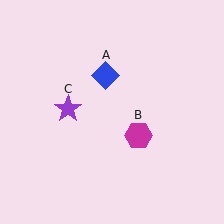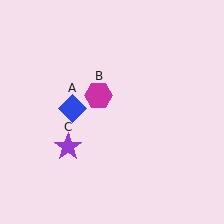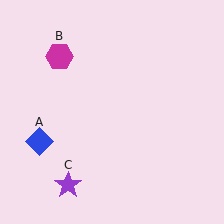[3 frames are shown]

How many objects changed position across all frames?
3 objects changed position: blue diamond (object A), magenta hexagon (object B), purple star (object C).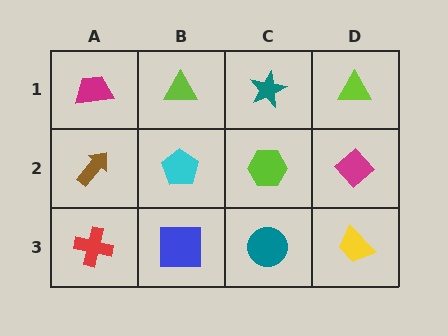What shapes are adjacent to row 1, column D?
A magenta diamond (row 2, column D), a teal star (row 1, column C).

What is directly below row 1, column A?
A brown arrow.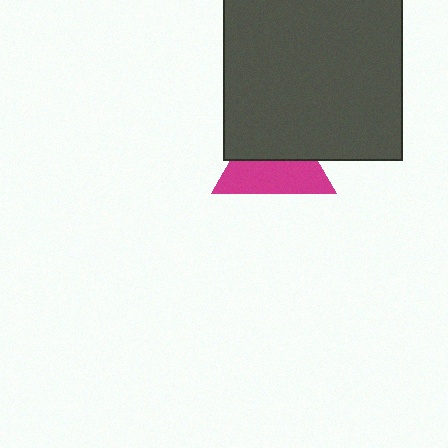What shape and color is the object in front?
The object in front is a dark gray square.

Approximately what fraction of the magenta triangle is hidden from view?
Roughly 50% of the magenta triangle is hidden behind the dark gray square.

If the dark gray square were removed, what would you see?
You would see the complete magenta triangle.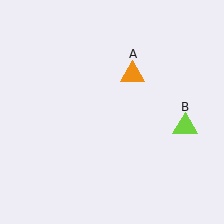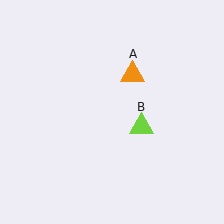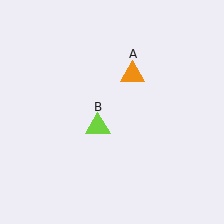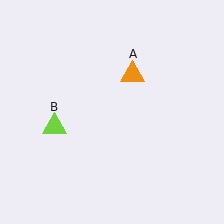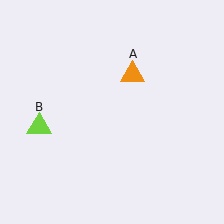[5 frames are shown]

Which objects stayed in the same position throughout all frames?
Orange triangle (object A) remained stationary.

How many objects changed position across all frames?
1 object changed position: lime triangle (object B).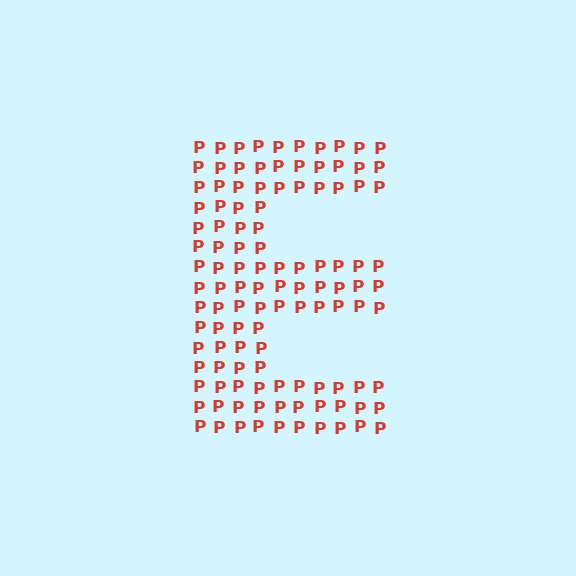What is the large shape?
The large shape is the letter E.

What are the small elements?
The small elements are letter P's.